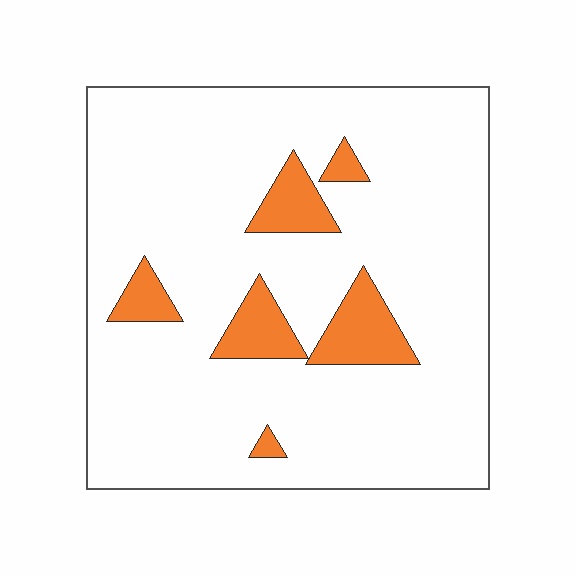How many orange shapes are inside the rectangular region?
6.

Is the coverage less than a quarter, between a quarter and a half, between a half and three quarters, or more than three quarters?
Less than a quarter.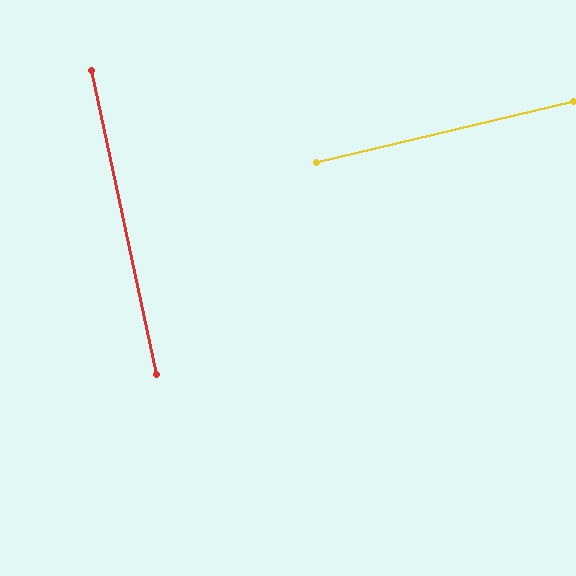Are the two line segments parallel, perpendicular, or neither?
Perpendicular — they meet at approximately 89°.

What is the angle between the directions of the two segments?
Approximately 89 degrees.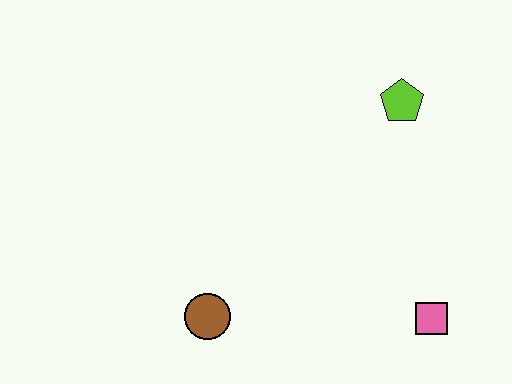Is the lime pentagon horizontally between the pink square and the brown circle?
Yes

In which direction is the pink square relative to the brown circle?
The pink square is to the right of the brown circle.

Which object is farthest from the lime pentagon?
The brown circle is farthest from the lime pentagon.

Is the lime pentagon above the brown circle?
Yes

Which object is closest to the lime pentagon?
The pink square is closest to the lime pentagon.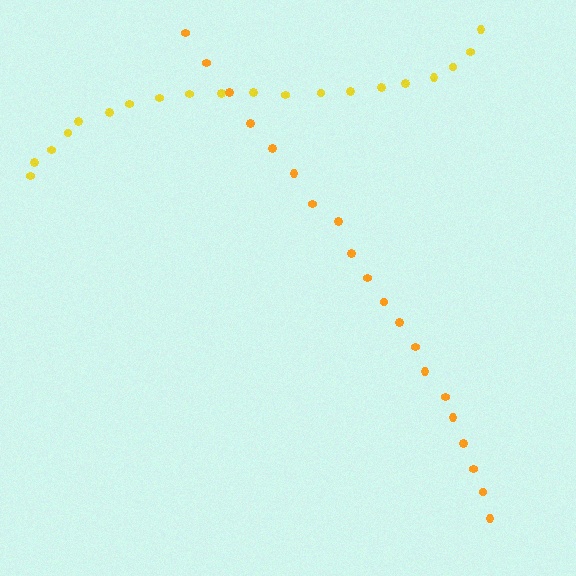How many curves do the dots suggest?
There are 2 distinct paths.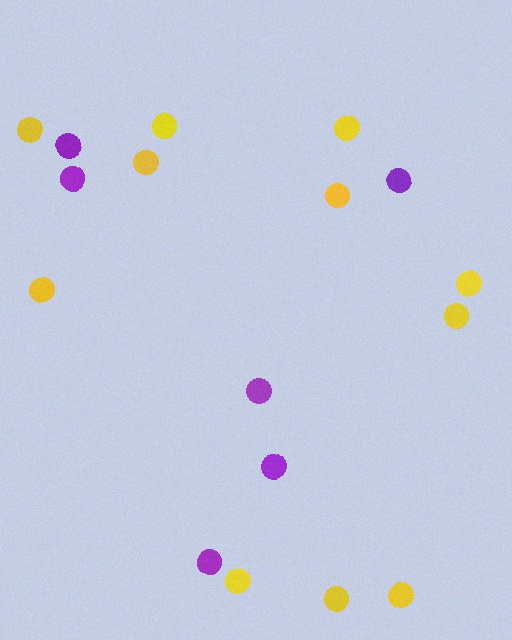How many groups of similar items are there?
There are 2 groups: one group of yellow circles (11) and one group of purple circles (6).